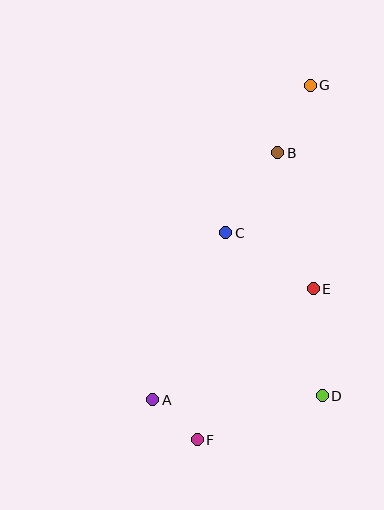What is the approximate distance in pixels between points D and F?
The distance between D and F is approximately 132 pixels.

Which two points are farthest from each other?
Points F and G are farthest from each other.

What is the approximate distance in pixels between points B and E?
The distance between B and E is approximately 140 pixels.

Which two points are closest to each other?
Points A and F are closest to each other.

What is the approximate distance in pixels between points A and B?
The distance between A and B is approximately 276 pixels.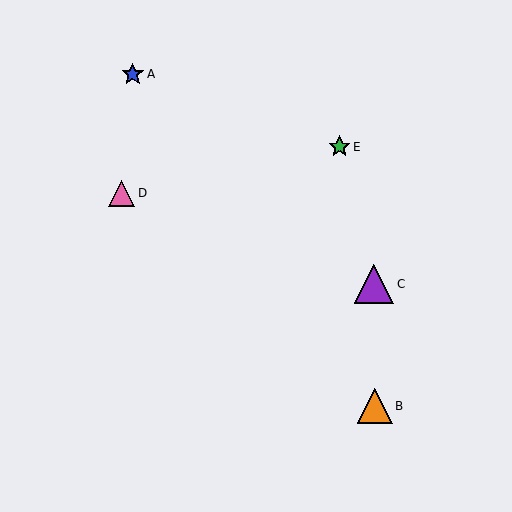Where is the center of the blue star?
The center of the blue star is at (133, 74).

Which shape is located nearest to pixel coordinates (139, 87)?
The blue star (labeled A) at (133, 74) is nearest to that location.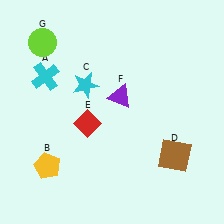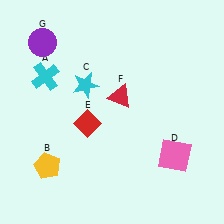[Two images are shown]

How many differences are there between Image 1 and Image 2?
There are 3 differences between the two images.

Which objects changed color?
D changed from brown to pink. F changed from purple to red. G changed from lime to purple.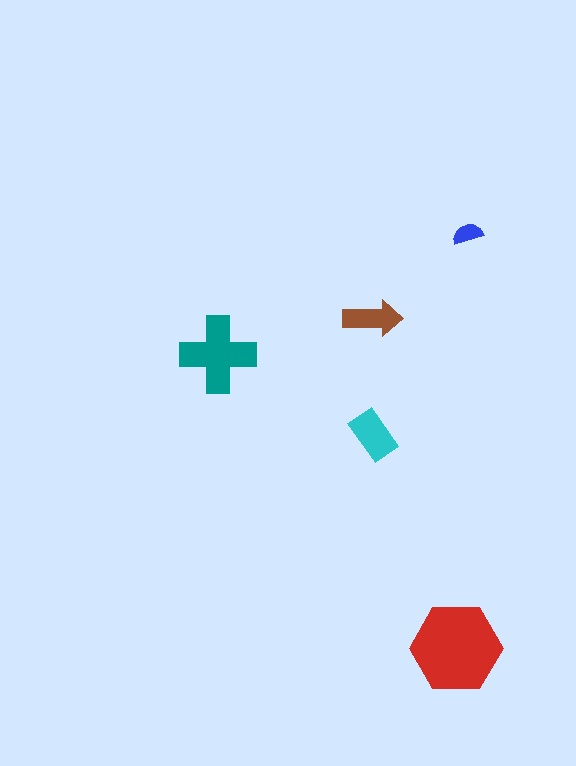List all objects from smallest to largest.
The blue semicircle, the brown arrow, the cyan rectangle, the teal cross, the red hexagon.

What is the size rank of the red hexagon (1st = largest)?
1st.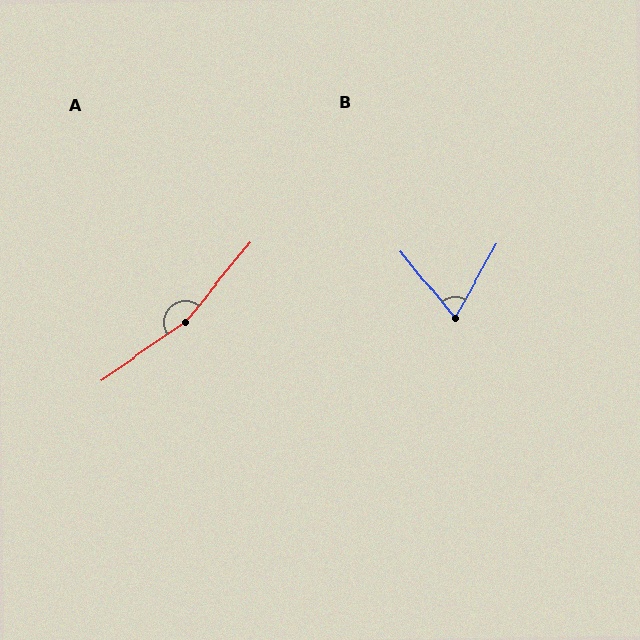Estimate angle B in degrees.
Approximately 68 degrees.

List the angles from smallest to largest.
B (68°), A (164°).